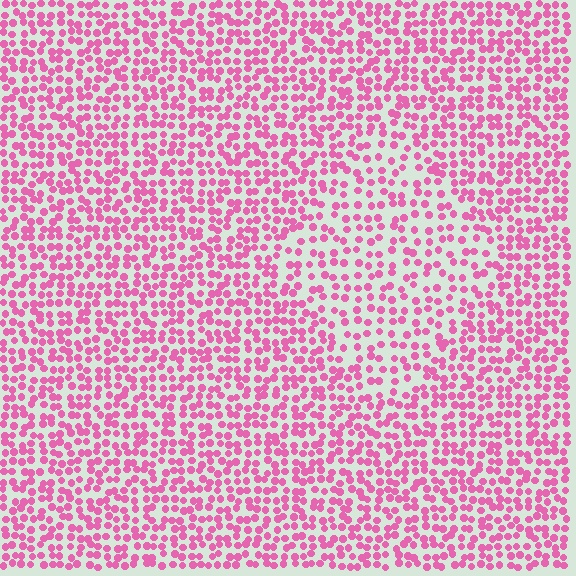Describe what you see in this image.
The image contains small pink elements arranged at two different densities. A diamond-shaped region is visible where the elements are less densely packed than the surrounding area.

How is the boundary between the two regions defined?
The boundary is defined by a change in element density (approximately 1.6x ratio). All elements are the same color, size, and shape.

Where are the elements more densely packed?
The elements are more densely packed outside the diamond boundary.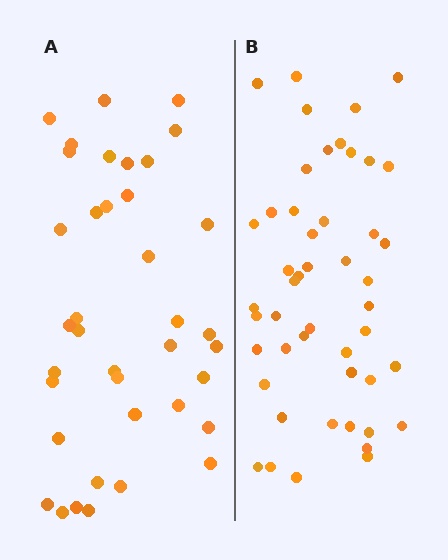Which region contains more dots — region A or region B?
Region B (the right region) has more dots.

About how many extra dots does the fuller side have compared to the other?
Region B has roughly 10 or so more dots than region A.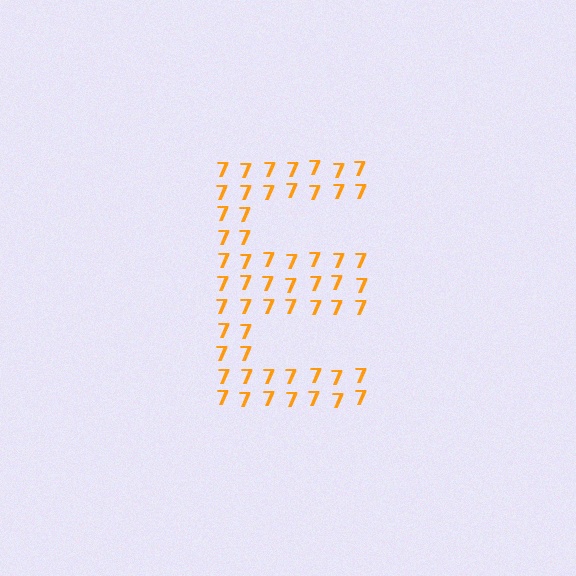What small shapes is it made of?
It is made of small digit 7's.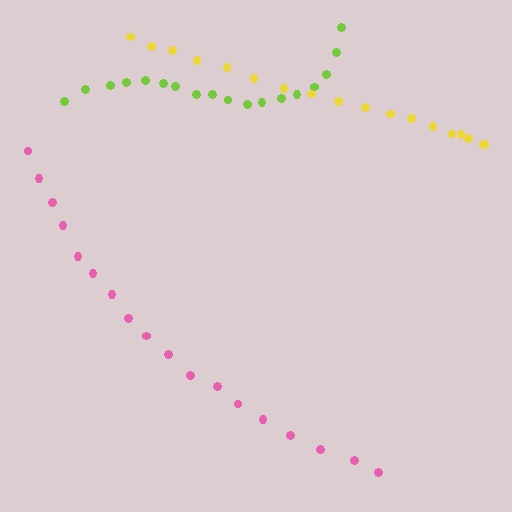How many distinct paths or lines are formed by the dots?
There are 3 distinct paths.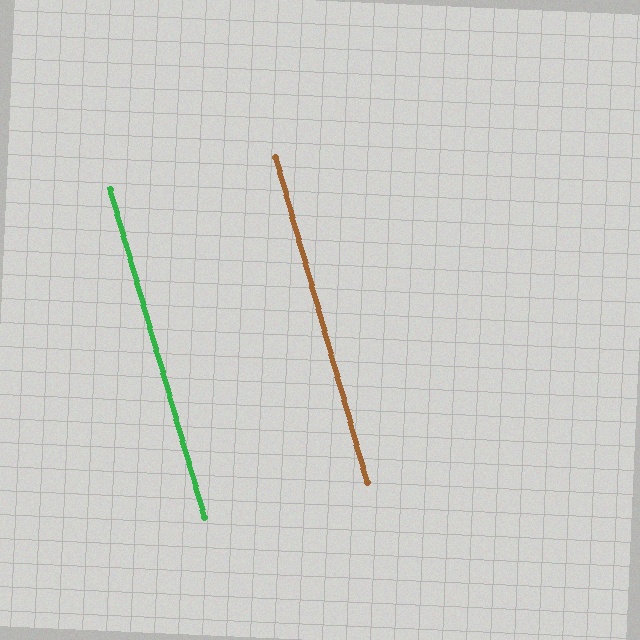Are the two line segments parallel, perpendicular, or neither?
Parallel — their directions differ by only 0.6°.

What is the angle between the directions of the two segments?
Approximately 1 degree.